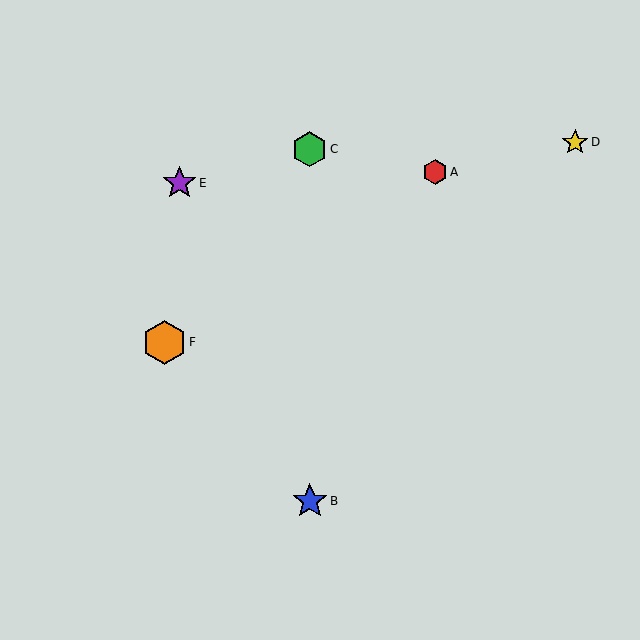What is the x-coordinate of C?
Object C is at x≈310.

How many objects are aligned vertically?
2 objects (B, C) are aligned vertically.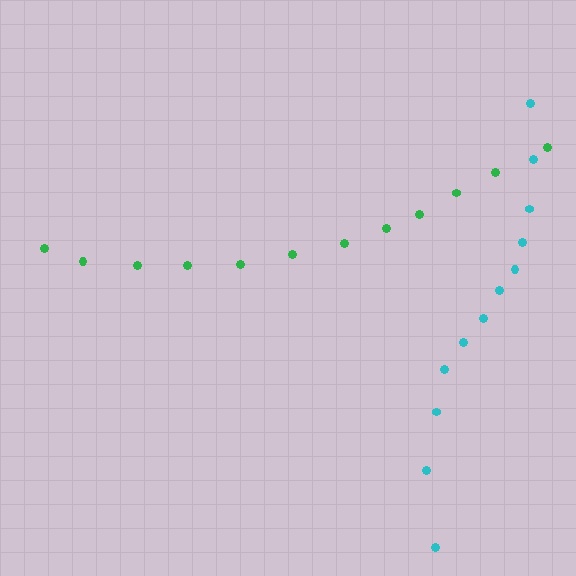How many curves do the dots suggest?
There are 2 distinct paths.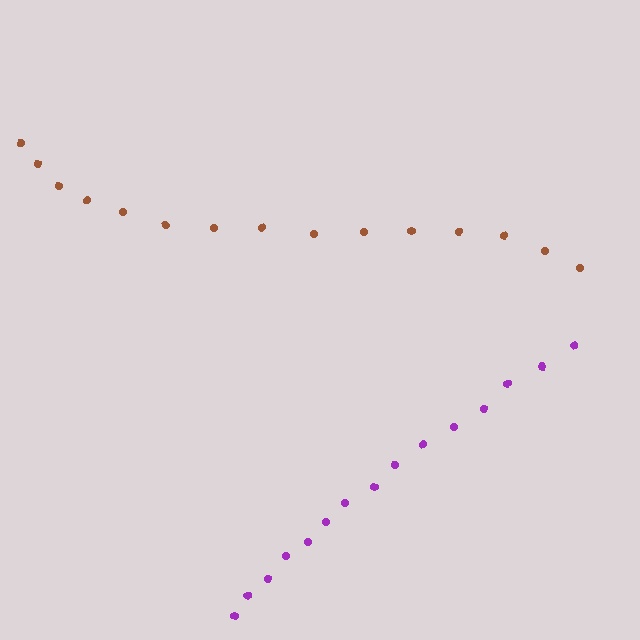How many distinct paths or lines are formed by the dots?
There are 2 distinct paths.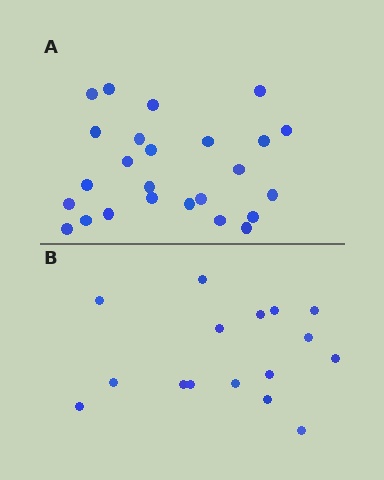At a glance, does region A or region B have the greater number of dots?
Region A (the top region) has more dots.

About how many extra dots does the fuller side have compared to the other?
Region A has roughly 8 or so more dots than region B.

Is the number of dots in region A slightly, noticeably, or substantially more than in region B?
Region A has substantially more. The ratio is roughly 1.6 to 1.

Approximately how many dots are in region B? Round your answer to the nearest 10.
About 20 dots. (The exact count is 16, which rounds to 20.)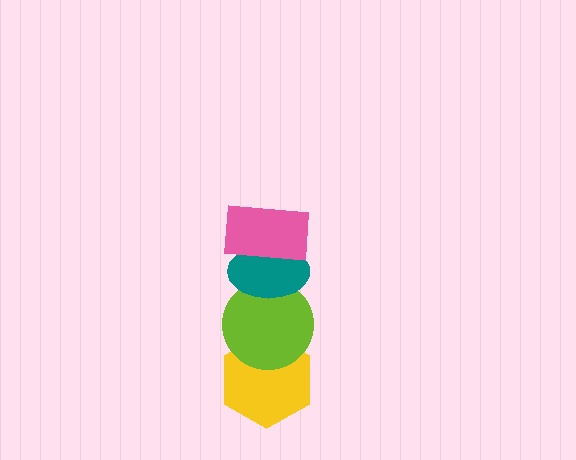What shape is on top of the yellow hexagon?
The lime circle is on top of the yellow hexagon.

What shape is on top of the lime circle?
The teal ellipse is on top of the lime circle.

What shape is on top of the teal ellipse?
The pink rectangle is on top of the teal ellipse.